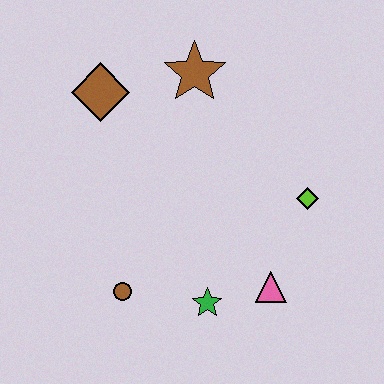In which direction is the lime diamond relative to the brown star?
The lime diamond is below the brown star.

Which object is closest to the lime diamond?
The pink triangle is closest to the lime diamond.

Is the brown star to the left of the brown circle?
No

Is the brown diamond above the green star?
Yes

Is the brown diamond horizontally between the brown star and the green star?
No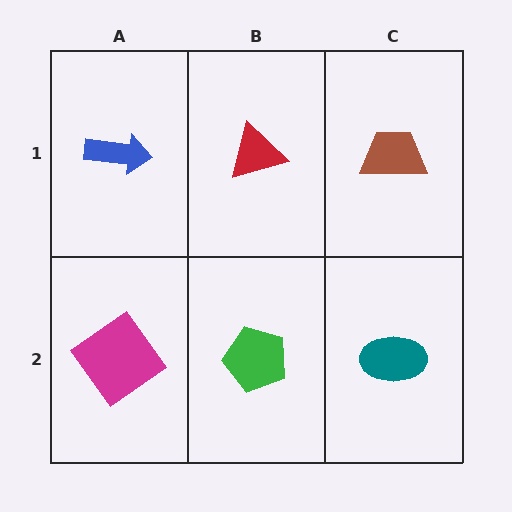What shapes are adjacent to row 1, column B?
A green pentagon (row 2, column B), a blue arrow (row 1, column A), a brown trapezoid (row 1, column C).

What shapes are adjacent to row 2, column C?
A brown trapezoid (row 1, column C), a green pentagon (row 2, column B).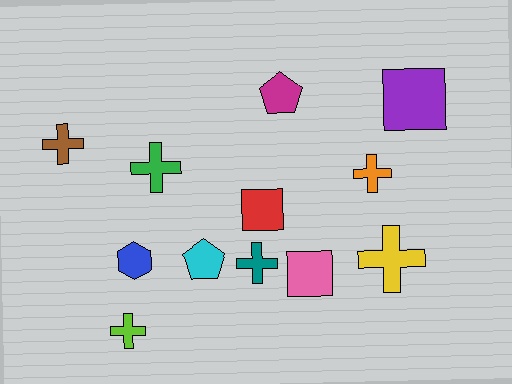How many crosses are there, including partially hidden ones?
There are 6 crosses.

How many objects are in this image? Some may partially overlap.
There are 12 objects.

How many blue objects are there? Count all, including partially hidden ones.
There is 1 blue object.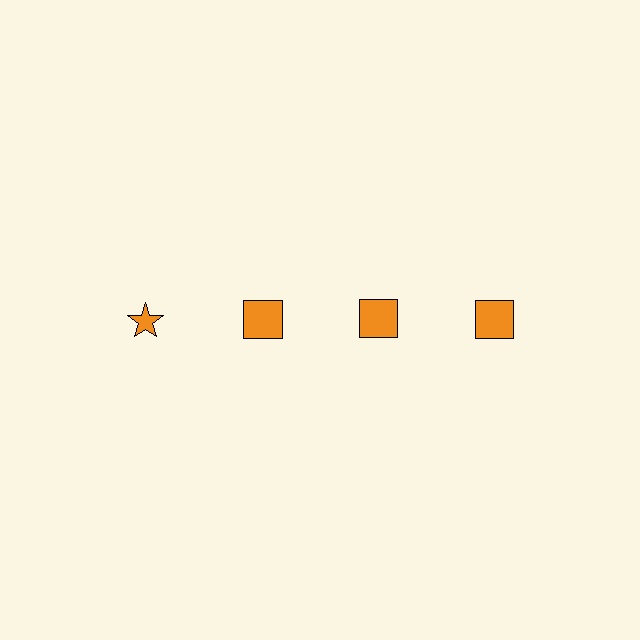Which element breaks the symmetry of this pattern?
The orange star in the top row, leftmost column breaks the symmetry. All other shapes are orange squares.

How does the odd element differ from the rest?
It has a different shape: star instead of square.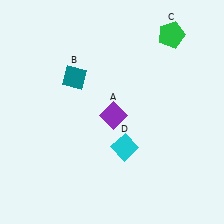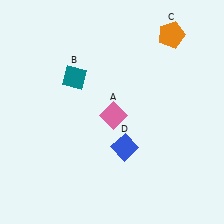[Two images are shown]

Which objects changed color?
A changed from purple to pink. C changed from green to orange. D changed from cyan to blue.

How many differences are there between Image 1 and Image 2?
There are 3 differences between the two images.